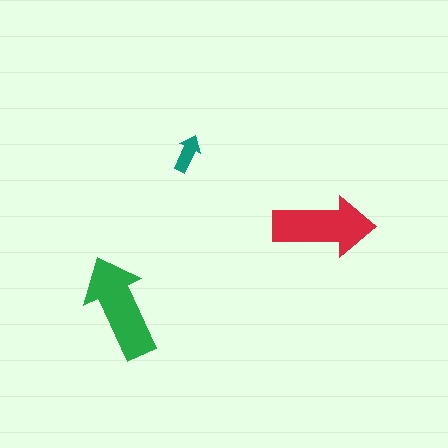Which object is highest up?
The teal arrow is topmost.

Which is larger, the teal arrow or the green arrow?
The green one.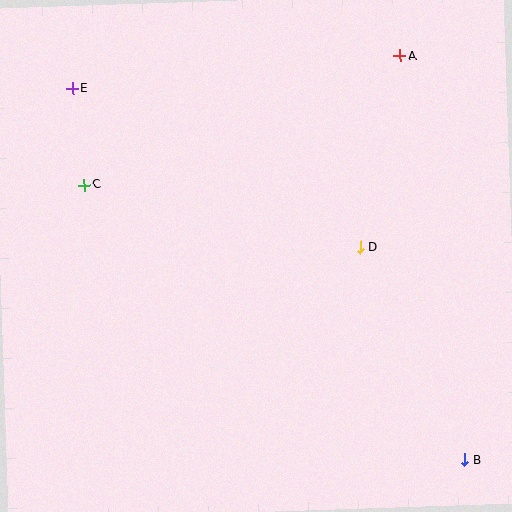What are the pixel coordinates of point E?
Point E is at (73, 88).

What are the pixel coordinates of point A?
Point A is at (400, 56).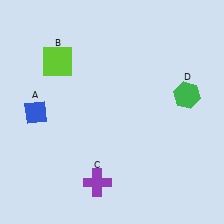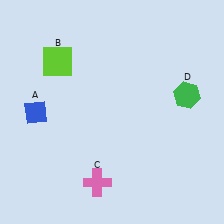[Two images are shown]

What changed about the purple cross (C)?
In Image 1, C is purple. In Image 2, it changed to pink.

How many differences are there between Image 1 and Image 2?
There is 1 difference between the two images.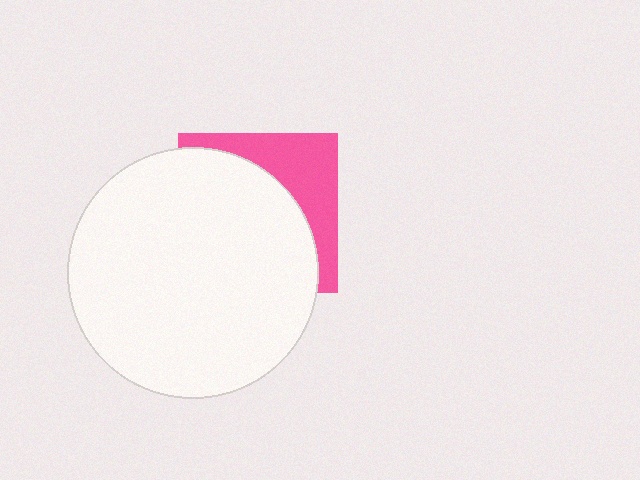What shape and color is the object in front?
The object in front is a white circle.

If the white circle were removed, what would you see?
You would see the complete pink square.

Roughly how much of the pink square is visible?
A small part of it is visible (roughly 32%).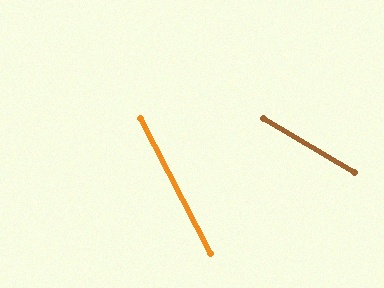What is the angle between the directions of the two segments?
Approximately 32 degrees.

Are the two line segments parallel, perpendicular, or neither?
Neither parallel nor perpendicular — they differ by about 32°.